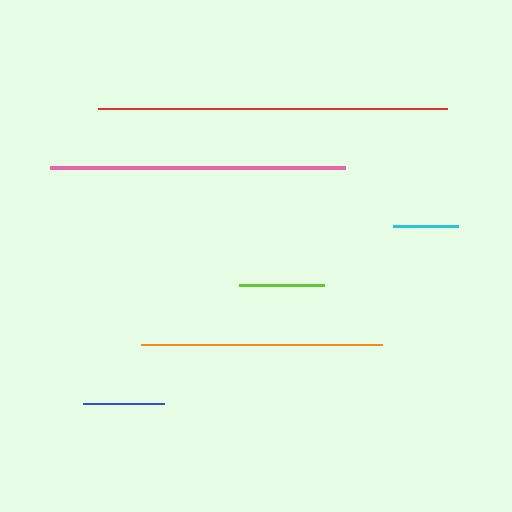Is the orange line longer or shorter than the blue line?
The orange line is longer than the blue line.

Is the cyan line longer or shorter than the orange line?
The orange line is longer than the cyan line.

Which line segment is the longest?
The red line is the longest at approximately 349 pixels.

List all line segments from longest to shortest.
From longest to shortest: red, pink, orange, lime, blue, cyan.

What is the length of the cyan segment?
The cyan segment is approximately 65 pixels long.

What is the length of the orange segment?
The orange segment is approximately 241 pixels long.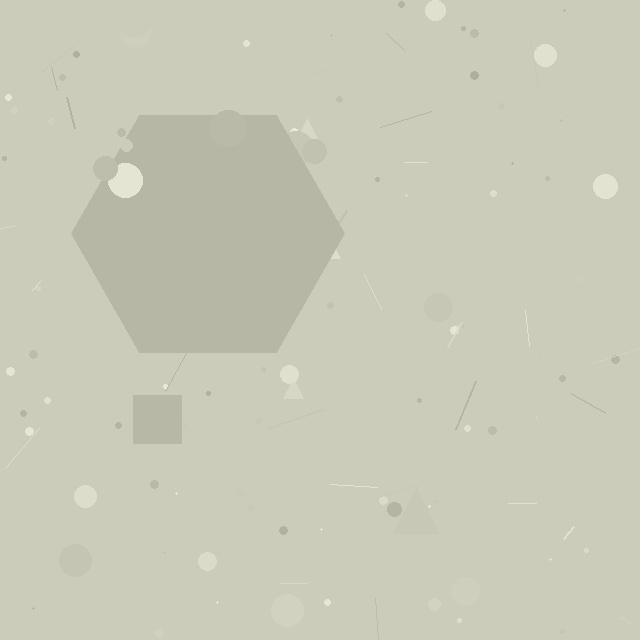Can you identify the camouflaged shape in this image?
The camouflaged shape is a hexagon.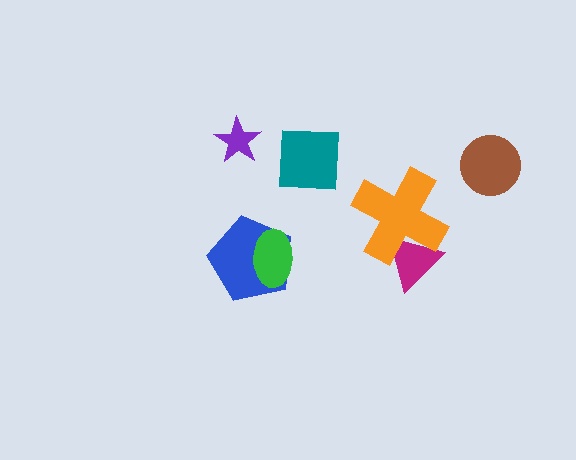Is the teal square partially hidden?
No, no other shape covers it.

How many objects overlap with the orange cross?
1 object overlaps with the orange cross.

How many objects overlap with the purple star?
0 objects overlap with the purple star.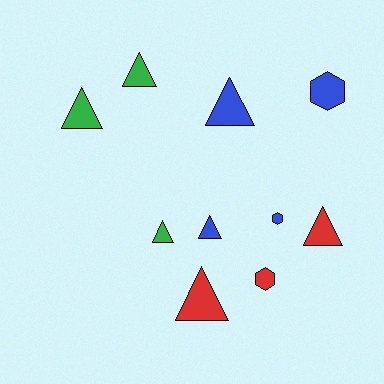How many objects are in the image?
There are 10 objects.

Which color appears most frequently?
Blue, with 4 objects.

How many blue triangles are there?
There are 2 blue triangles.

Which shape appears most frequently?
Triangle, with 7 objects.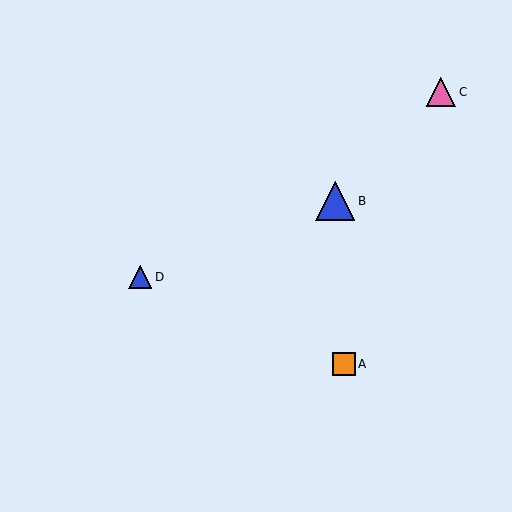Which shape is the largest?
The blue triangle (labeled B) is the largest.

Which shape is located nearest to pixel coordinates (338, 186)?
The blue triangle (labeled B) at (335, 201) is nearest to that location.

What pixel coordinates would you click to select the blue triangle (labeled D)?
Click at (140, 277) to select the blue triangle D.